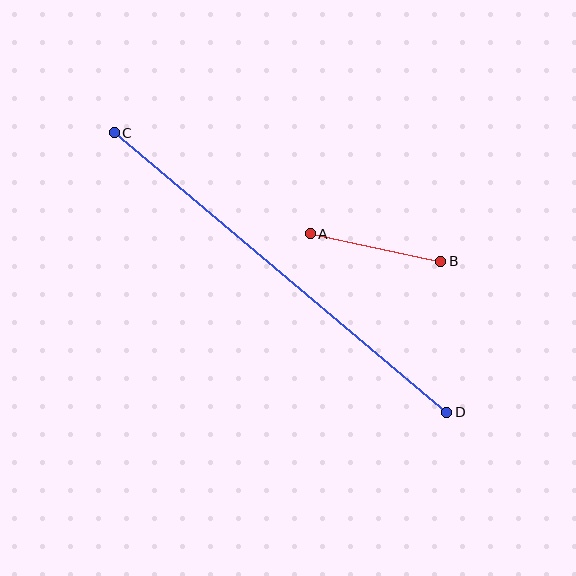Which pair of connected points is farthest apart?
Points C and D are farthest apart.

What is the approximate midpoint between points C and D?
The midpoint is at approximately (281, 273) pixels.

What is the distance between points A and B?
The distance is approximately 133 pixels.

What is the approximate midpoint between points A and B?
The midpoint is at approximately (376, 248) pixels.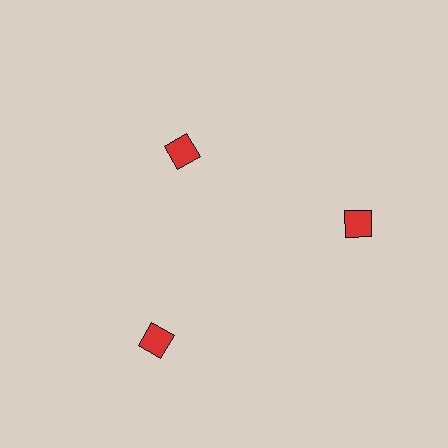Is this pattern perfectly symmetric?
No. The 3 red squares are arranged in a ring, but one element near the 11 o'clock position is pulled inward toward the center, breaking the 3-fold rotational symmetry.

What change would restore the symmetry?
The symmetry would be restored by moving it outward, back onto the ring so that all 3 squares sit at equal angles and equal distance from the center.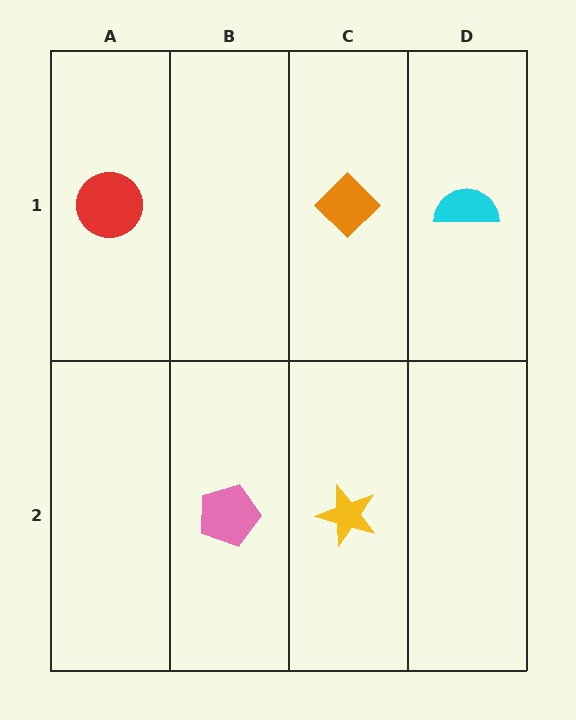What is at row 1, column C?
An orange diamond.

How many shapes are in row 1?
3 shapes.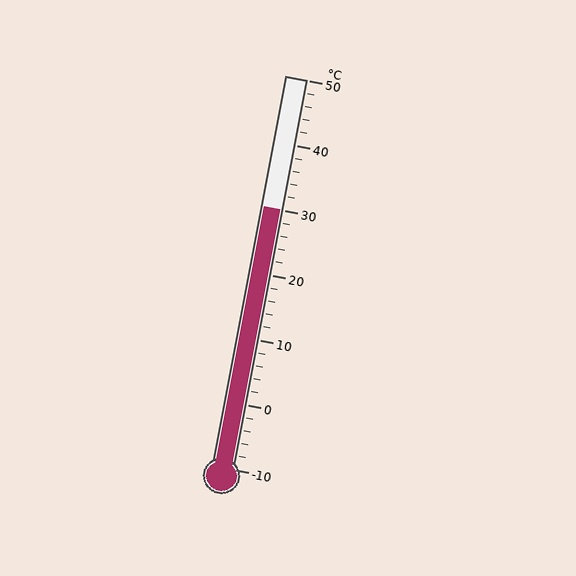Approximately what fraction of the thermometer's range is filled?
The thermometer is filled to approximately 65% of its range.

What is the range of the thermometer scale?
The thermometer scale ranges from -10°C to 50°C.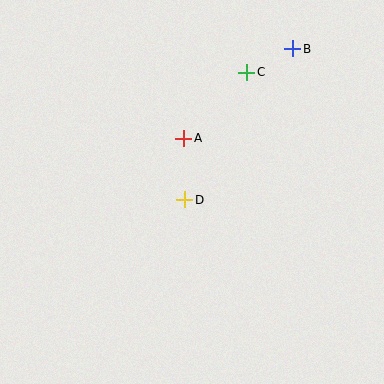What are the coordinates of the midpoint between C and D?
The midpoint between C and D is at (216, 136).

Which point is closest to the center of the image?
Point D at (185, 200) is closest to the center.